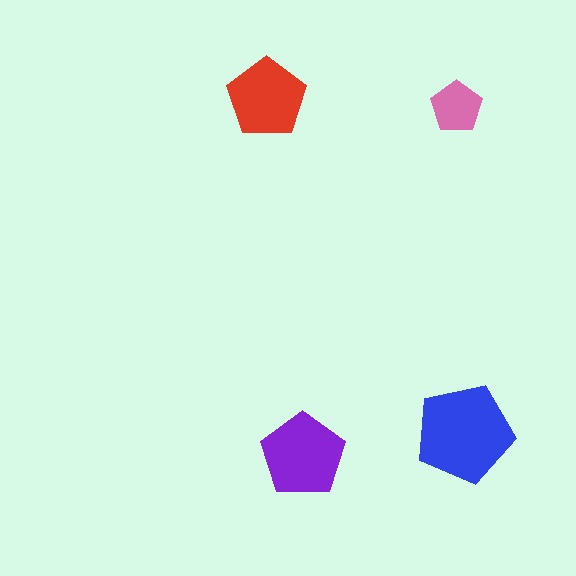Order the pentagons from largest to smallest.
the blue one, the purple one, the red one, the pink one.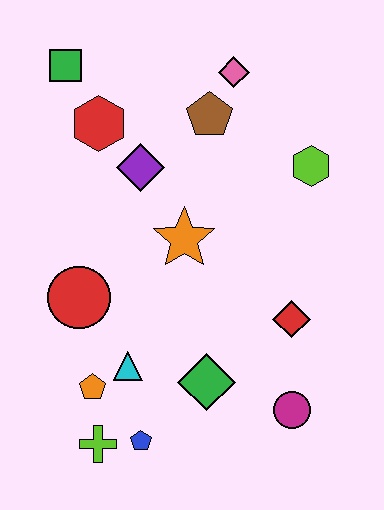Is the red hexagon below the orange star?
No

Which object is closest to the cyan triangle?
The orange pentagon is closest to the cyan triangle.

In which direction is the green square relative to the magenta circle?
The green square is above the magenta circle.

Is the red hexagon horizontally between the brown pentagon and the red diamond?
No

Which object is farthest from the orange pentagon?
The pink diamond is farthest from the orange pentagon.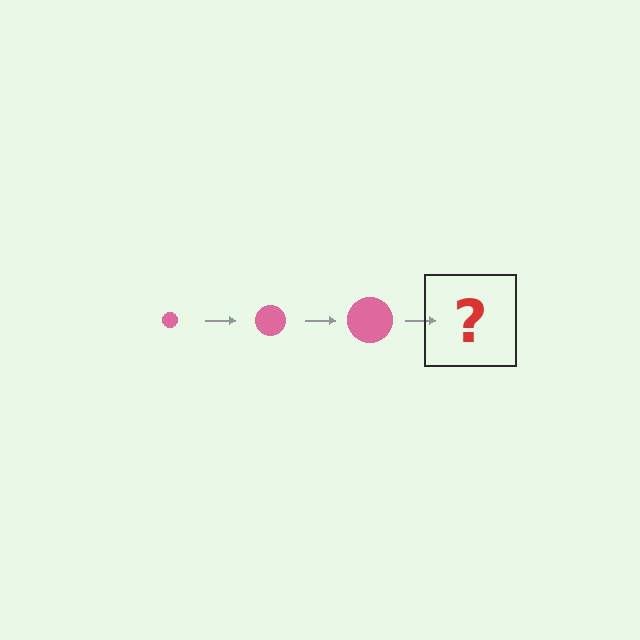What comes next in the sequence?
The next element should be a pink circle, larger than the previous one.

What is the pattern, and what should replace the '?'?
The pattern is that the circle gets progressively larger each step. The '?' should be a pink circle, larger than the previous one.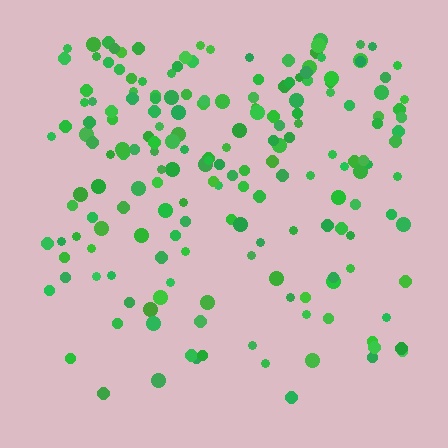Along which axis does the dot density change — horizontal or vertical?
Vertical.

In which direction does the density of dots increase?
From bottom to top, with the top side densest.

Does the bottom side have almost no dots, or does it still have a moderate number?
Still a moderate number, just noticeably fewer than the top.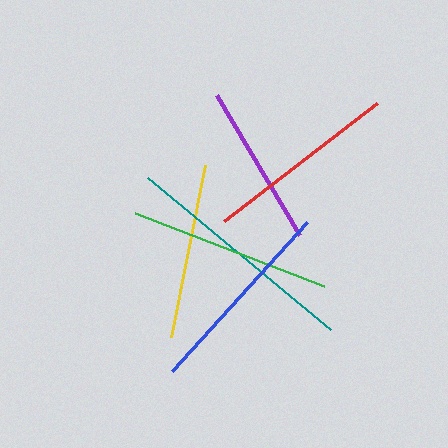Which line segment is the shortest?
The purple line is the shortest at approximately 163 pixels.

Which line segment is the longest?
The teal line is the longest at approximately 238 pixels.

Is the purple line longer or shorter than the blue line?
The blue line is longer than the purple line.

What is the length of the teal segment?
The teal segment is approximately 238 pixels long.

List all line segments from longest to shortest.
From longest to shortest: teal, green, blue, red, yellow, purple.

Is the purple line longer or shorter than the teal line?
The teal line is longer than the purple line.